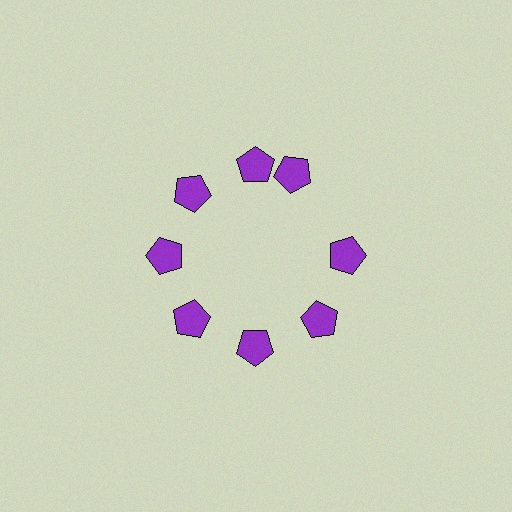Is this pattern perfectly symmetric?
No. The 8 purple pentagons are arranged in a ring, but one element near the 2 o'clock position is rotated out of alignment along the ring, breaking the 8-fold rotational symmetry.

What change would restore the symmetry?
The symmetry would be restored by rotating it back into even spacing with its neighbors so that all 8 pentagons sit at equal angles and equal distance from the center.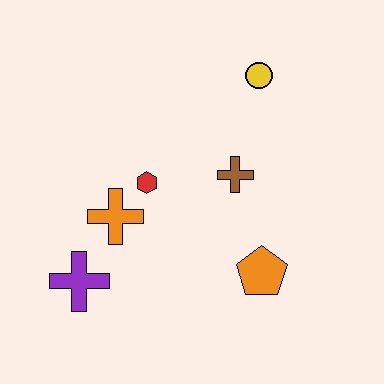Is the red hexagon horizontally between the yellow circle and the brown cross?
No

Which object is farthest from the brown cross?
The purple cross is farthest from the brown cross.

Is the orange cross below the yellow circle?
Yes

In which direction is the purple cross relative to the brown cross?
The purple cross is to the left of the brown cross.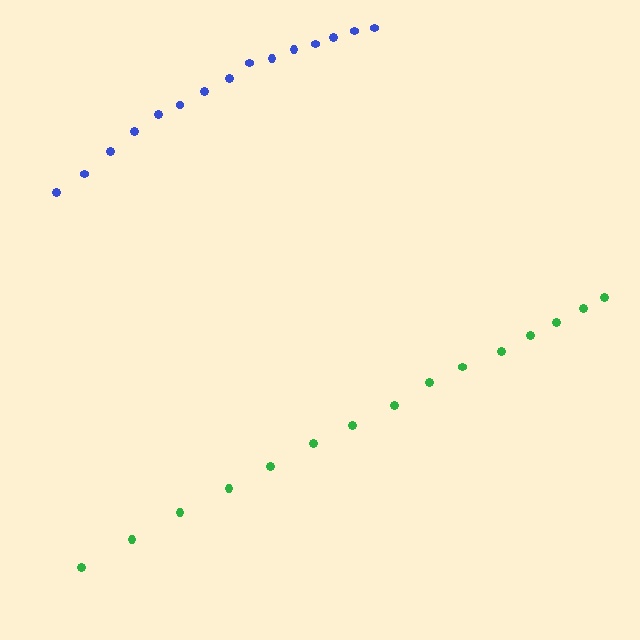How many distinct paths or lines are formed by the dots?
There are 2 distinct paths.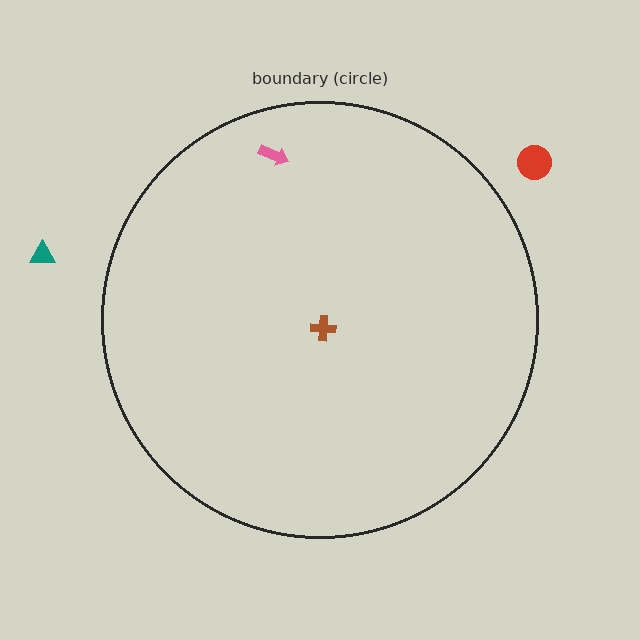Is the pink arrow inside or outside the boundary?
Inside.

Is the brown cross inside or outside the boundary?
Inside.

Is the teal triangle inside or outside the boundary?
Outside.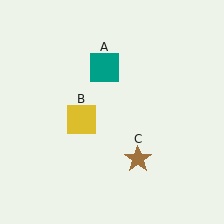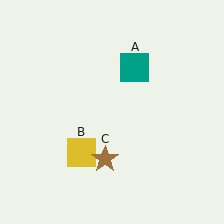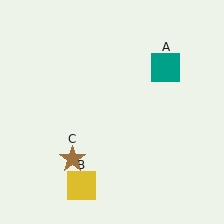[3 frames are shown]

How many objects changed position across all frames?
3 objects changed position: teal square (object A), yellow square (object B), brown star (object C).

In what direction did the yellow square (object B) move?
The yellow square (object B) moved down.